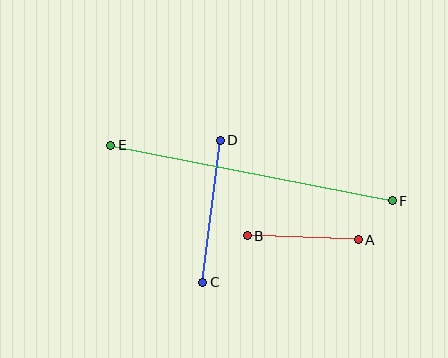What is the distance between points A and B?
The distance is approximately 111 pixels.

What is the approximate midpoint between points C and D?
The midpoint is at approximately (212, 211) pixels.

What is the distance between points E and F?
The distance is approximately 287 pixels.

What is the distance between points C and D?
The distance is approximately 143 pixels.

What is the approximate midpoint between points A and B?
The midpoint is at approximately (303, 238) pixels.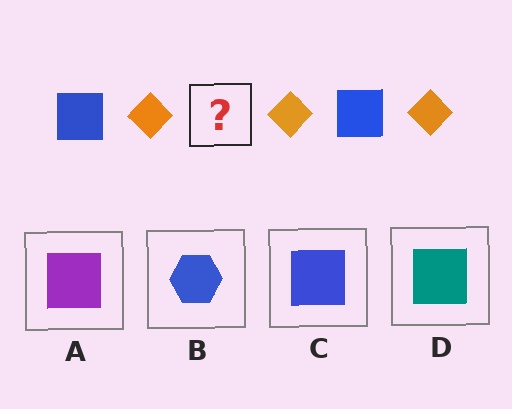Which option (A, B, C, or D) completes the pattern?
C.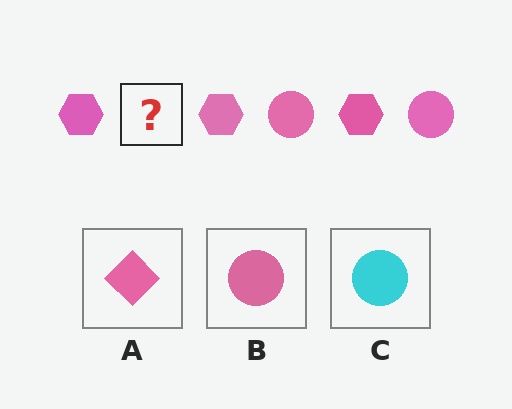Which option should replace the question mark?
Option B.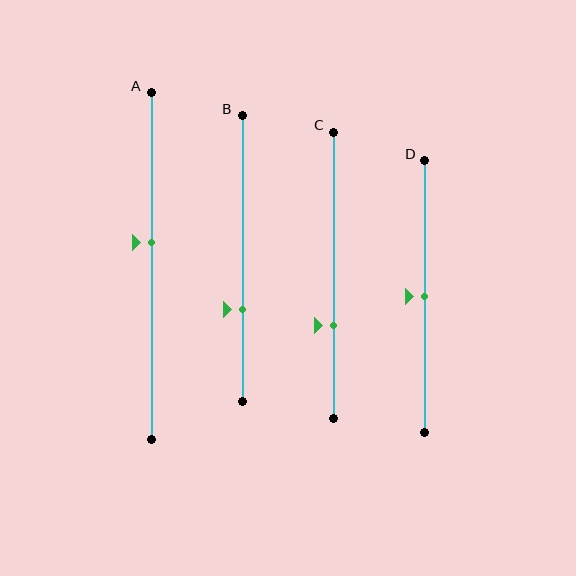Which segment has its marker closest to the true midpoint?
Segment D has its marker closest to the true midpoint.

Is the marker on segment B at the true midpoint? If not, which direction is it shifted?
No, the marker on segment B is shifted downward by about 18% of the segment length.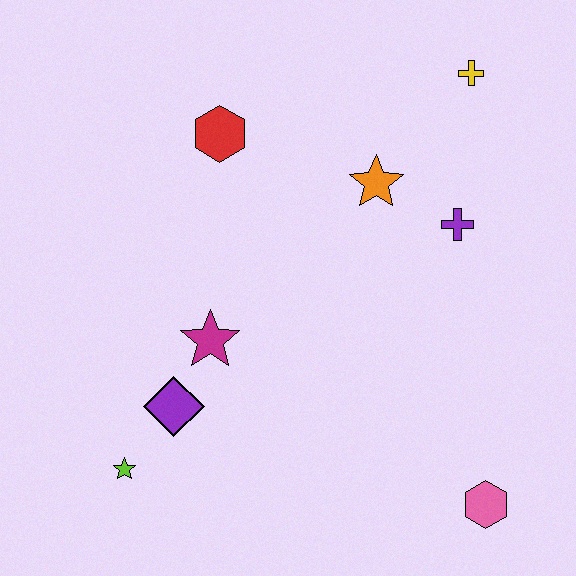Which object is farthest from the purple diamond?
The yellow cross is farthest from the purple diamond.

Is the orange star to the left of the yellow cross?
Yes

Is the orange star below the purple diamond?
No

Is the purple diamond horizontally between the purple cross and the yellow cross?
No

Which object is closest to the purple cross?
The orange star is closest to the purple cross.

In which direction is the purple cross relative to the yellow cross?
The purple cross is below the yellow cross.